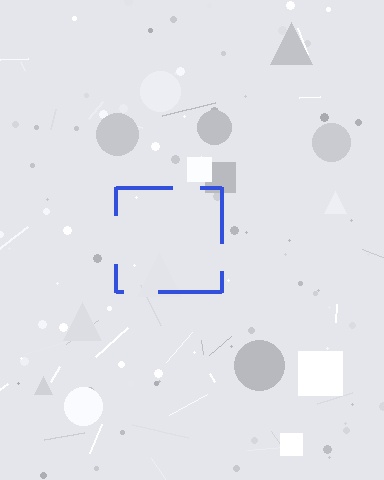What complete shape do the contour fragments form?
The contour fragments form a square.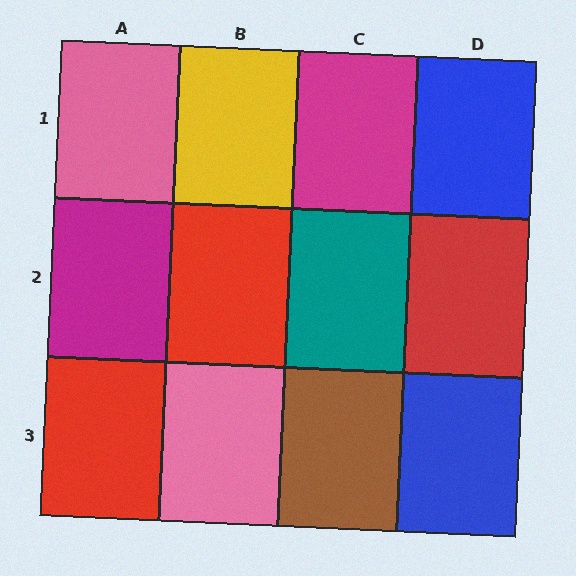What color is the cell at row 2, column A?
Magenta.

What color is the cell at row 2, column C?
Teal.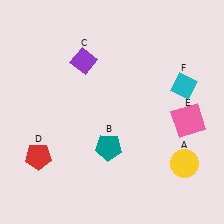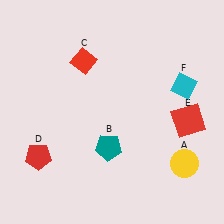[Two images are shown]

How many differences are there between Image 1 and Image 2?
There are 2 differences between the two images.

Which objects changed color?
C changed from purple to red. E changed from pink to red.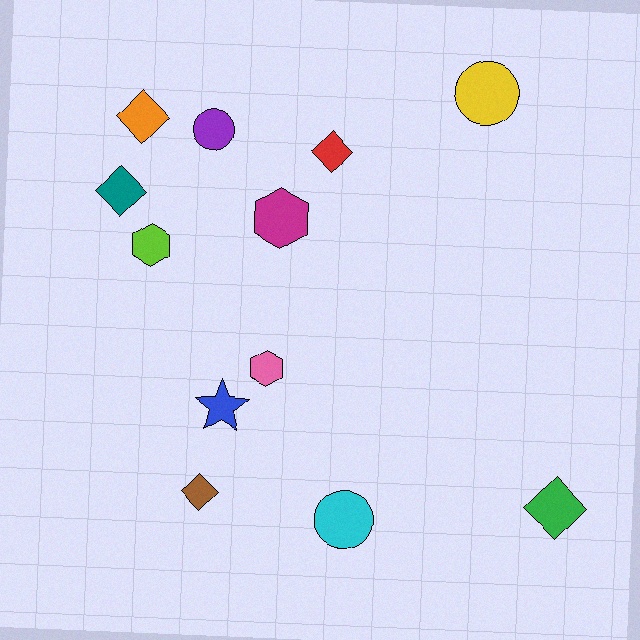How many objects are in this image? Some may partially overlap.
There are 12 objects.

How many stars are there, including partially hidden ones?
There is 1 star.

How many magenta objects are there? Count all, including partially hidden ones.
There is 1 magenta object.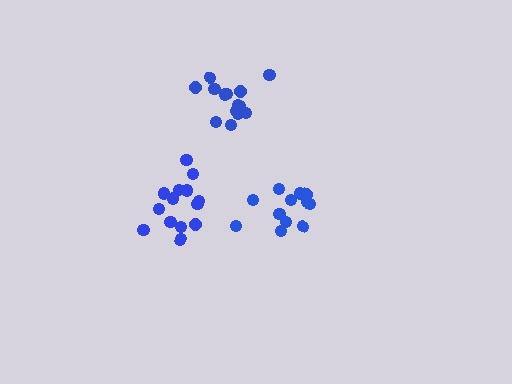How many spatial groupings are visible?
There are 3 spatial groupings.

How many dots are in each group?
Group 1: 14 dots, Group 2: 14 dots, Group 3: 12 dots (40 total).